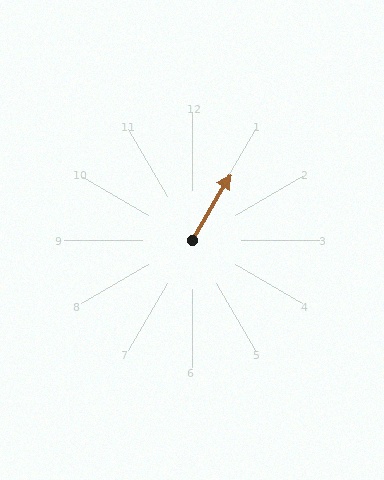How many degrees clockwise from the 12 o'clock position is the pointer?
Approximately 30 degrees.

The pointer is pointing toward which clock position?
Roughly 1 o'clock.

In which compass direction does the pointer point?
Northeast.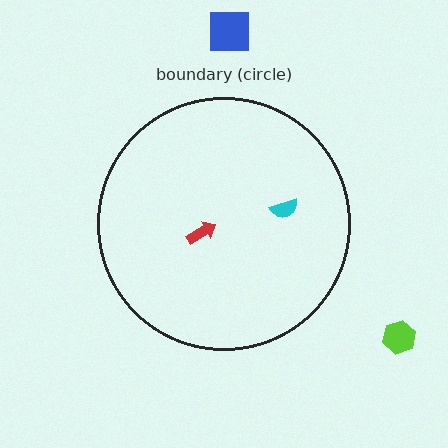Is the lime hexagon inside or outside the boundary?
Outside.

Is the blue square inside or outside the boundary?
Outside.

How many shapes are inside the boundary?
2 inside, 2 outside.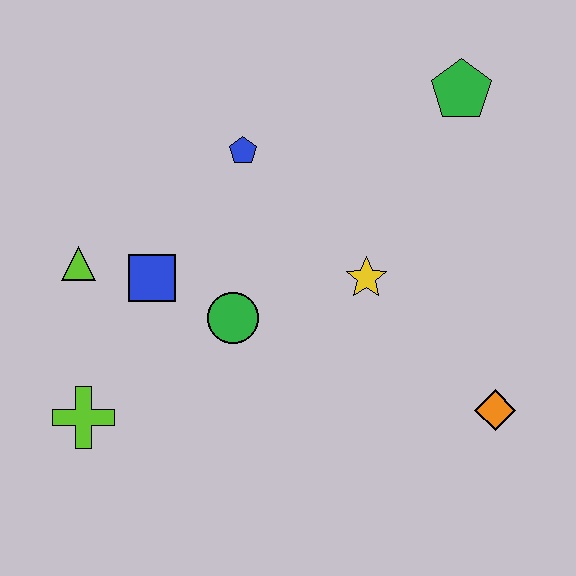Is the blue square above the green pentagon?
No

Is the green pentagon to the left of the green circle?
No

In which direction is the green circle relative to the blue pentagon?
The green circle is below the blue pentagon.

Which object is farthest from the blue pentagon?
The orange diamond is farthest from the blue pentagon.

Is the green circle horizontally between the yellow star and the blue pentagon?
No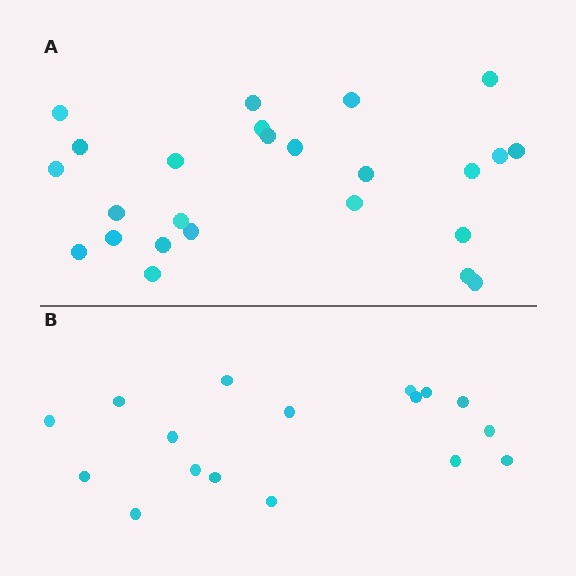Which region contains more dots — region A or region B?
Region A (the top region) has more dots.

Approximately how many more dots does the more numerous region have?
Region A has roughly 8 or so more dots than region B.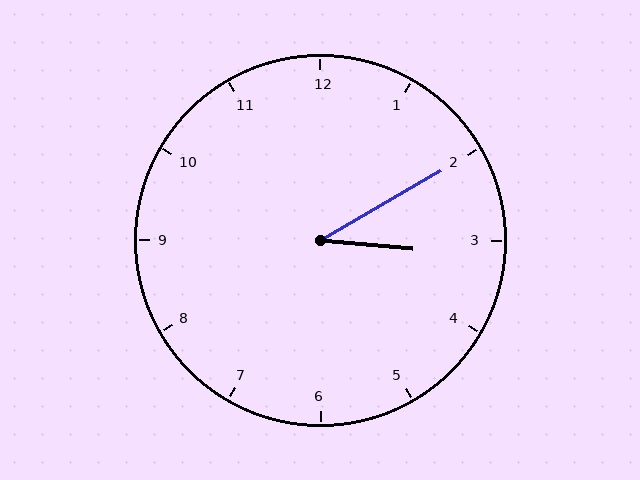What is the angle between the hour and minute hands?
Approximately 35 degrees.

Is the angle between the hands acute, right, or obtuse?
It is acute.